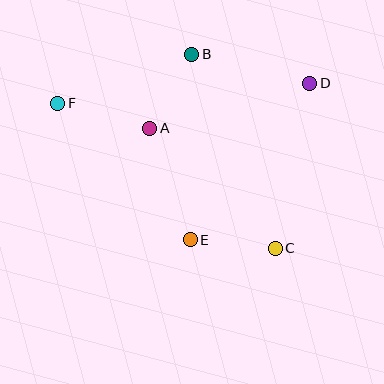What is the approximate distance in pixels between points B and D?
The distance between B and D is approximately 122 pixels.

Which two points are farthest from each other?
Points C and F are farthest from each other.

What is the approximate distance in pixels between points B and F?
The distance between B and F is approximately 143 pixels.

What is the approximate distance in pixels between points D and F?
The distance between D and F is approximately 253 pixels.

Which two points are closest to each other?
Points A and B are closest to each other.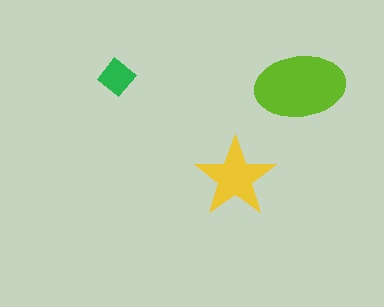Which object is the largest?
The lime ellipse.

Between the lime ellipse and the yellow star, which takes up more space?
The lime ellipse.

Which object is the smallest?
The green diamond.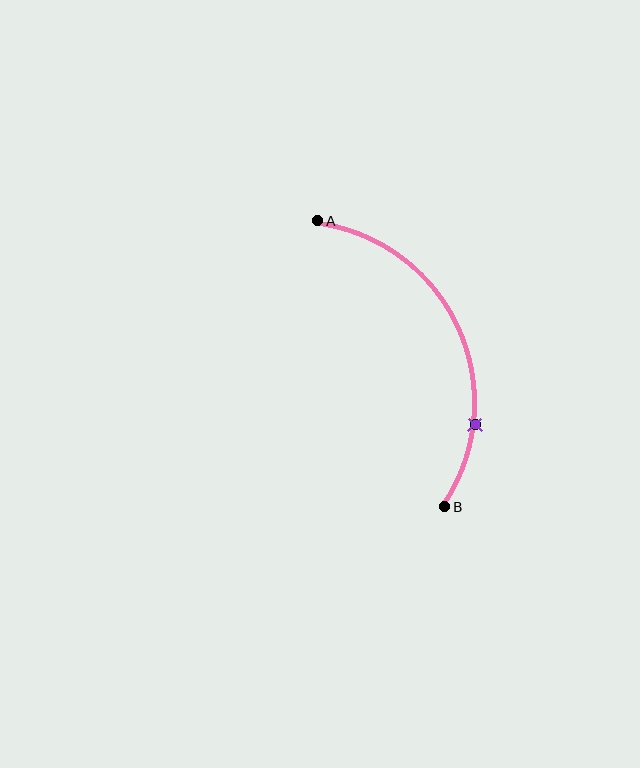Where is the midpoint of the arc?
The arc midpoint is the point on the curve farthest from the straight line joining A and B. It sits to the right of that line.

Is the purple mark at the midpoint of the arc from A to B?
No. The purple mark lies on the arc but is closer to endpoint B. The arc midpoint would be at the point on the curve equidistant along the arc from both A and B.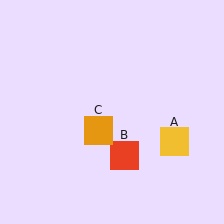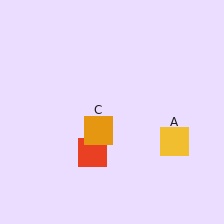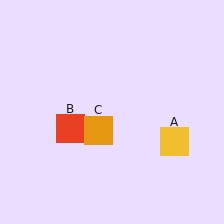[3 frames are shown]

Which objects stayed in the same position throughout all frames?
Yellow square (object A) and orange square (object C) remained stationary.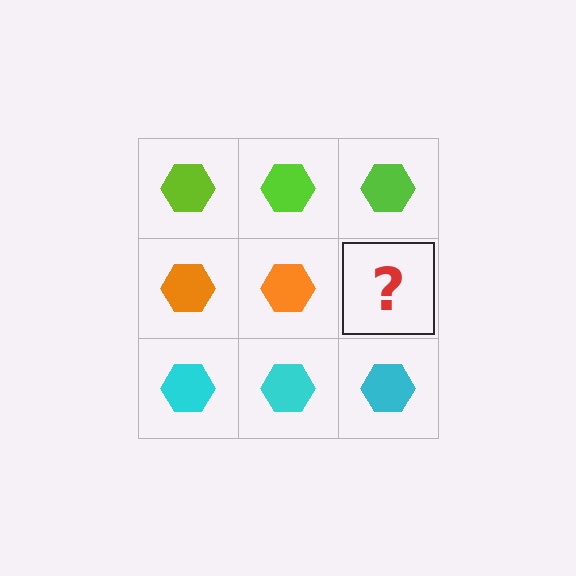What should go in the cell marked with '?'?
The missing cell should contain an orange hexagon.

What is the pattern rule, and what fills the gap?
The rule is that each row has a consistent color. The gap should be filled with an orange hexagon.